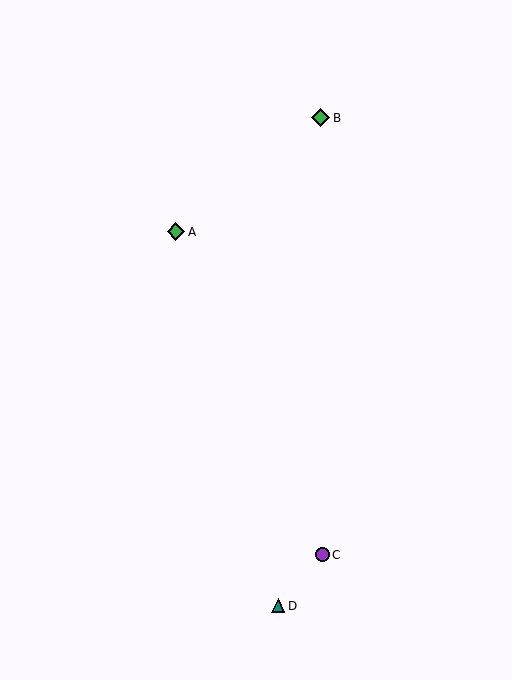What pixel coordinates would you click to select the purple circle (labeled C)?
Click at (322, 555) to select the purple circle C.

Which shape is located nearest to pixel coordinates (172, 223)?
The green diamond (labeled A) at (176, 232) is nearest to that location.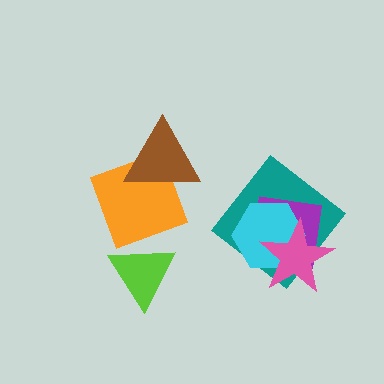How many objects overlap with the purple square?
3 objects overlap with the purple square.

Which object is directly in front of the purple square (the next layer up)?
The cyan hexagon is directly in front of the purple square.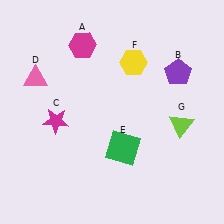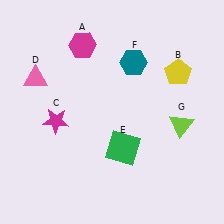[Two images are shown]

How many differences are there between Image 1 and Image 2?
There are 2 differences between the two images.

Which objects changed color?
B changed from purple to yellow. F changed from yellow to teal.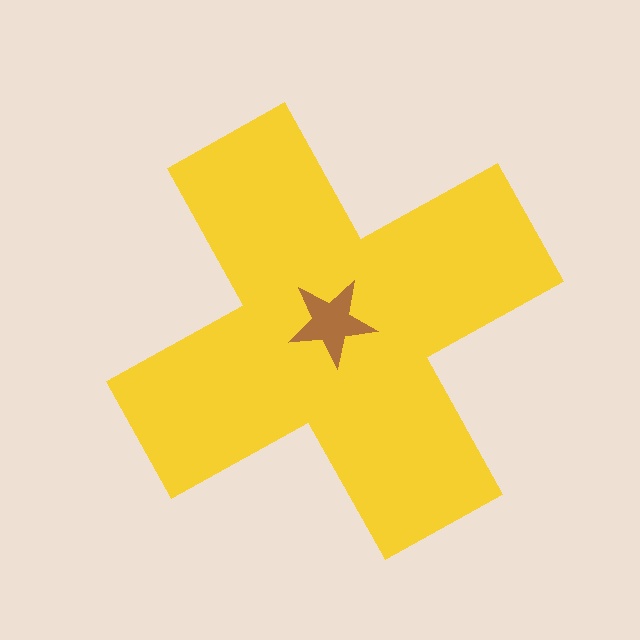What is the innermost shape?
The brown star.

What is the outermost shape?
The yellow cross.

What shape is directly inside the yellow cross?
The brown star.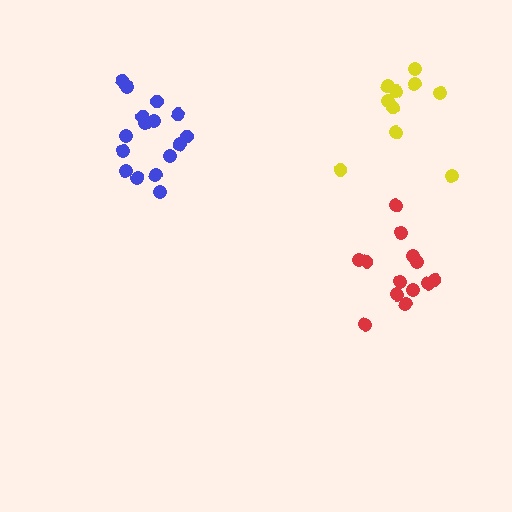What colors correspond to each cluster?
The clusters are colored: yellow, blue, red.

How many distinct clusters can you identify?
There are 3 distinct clusters.